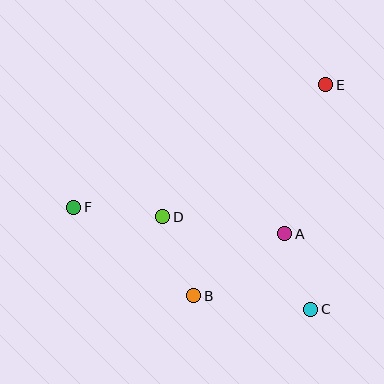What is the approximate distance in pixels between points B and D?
The distance between B and D is approximately 85 pixels.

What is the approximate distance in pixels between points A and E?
The distance between A and E is approximately 154 pixels.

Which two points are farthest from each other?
Points E and F are farthest from each other.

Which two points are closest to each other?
Points A and C are closest to each other.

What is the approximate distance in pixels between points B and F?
The distance between B and F is approximately 149 pixels.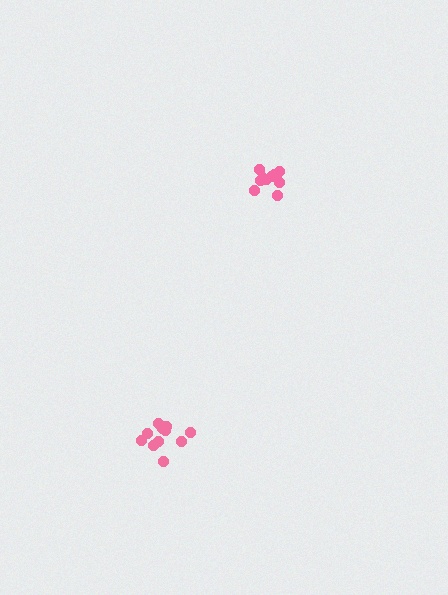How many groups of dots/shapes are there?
There are 2 groups.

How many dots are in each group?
Group 1: 10 dots, Group 2: 11 dots (21 total).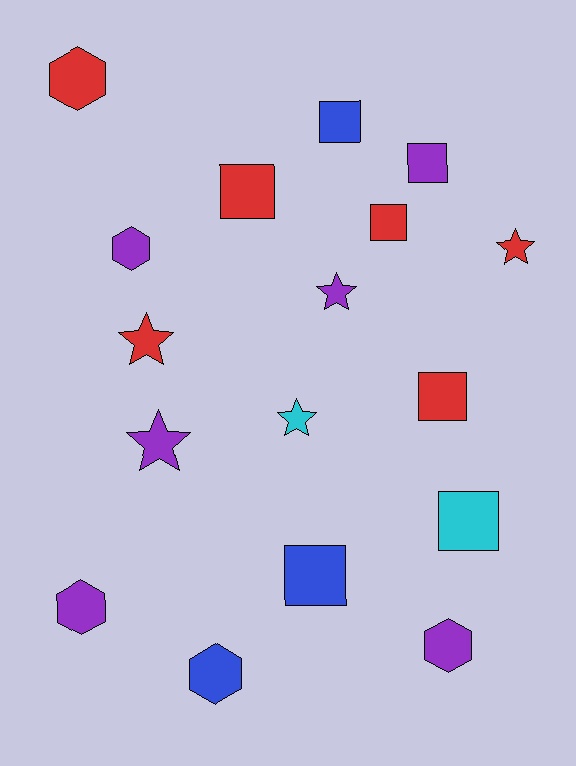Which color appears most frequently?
Red, with 6 objects.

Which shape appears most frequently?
Square, with 7 objects.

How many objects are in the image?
There are 17 objects.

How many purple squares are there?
There is 1 purple square.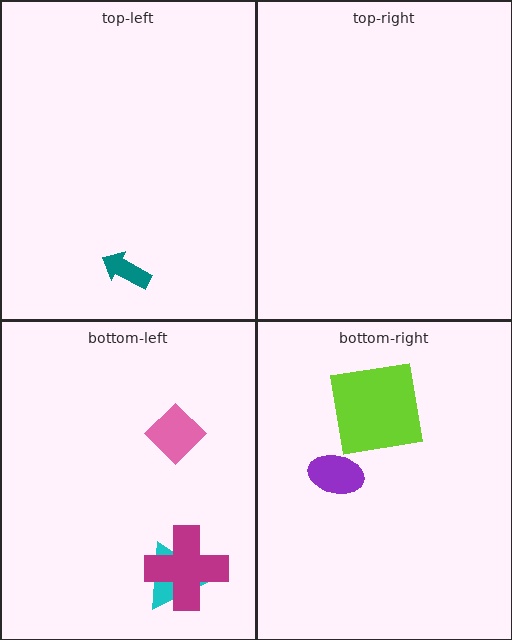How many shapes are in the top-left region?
1.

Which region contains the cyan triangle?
The bottom-left region.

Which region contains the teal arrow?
The top-left region.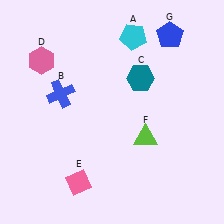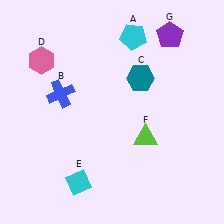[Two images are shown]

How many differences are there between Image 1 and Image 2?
There are 2 differences between the two images.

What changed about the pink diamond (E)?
In Image 1, E is pink. In Image 2, it changed to cyan.